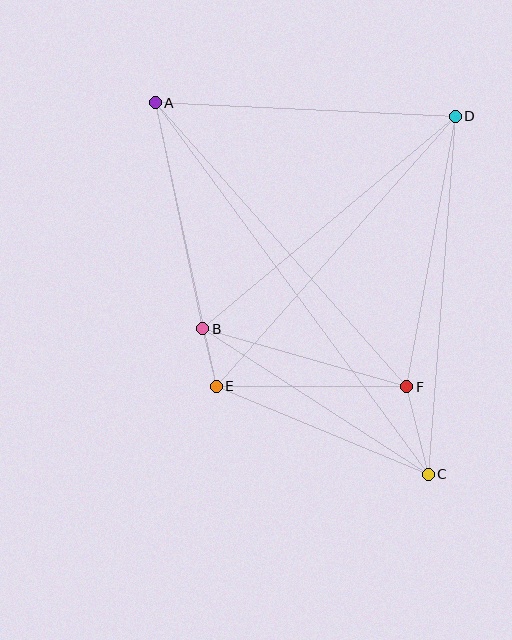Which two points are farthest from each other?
Points A and C are farthest from each other.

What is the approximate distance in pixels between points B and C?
The distance between B and C is approximately 268 pixels.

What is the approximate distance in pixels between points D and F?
The distance between D and F is approximately 275 pixels.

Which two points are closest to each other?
Points B and E are closest to each other.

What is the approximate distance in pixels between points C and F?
The distance between C and F is approximately 90 pixels.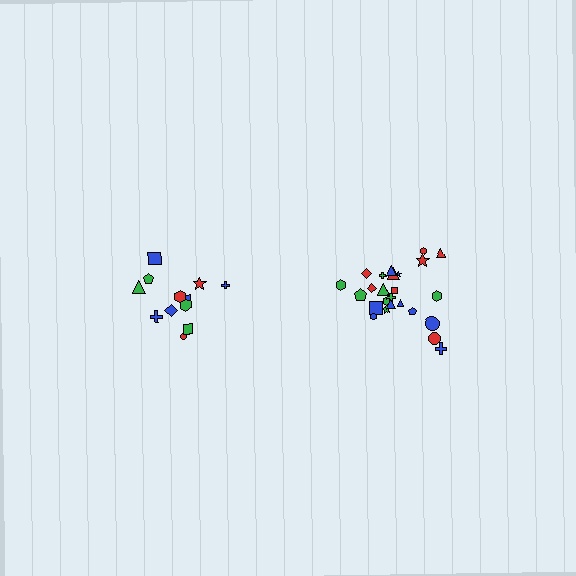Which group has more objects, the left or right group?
The right group.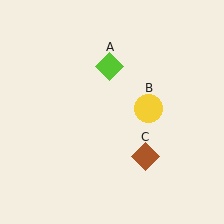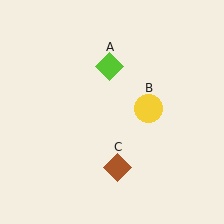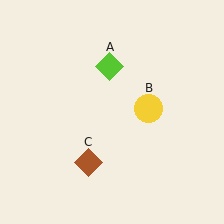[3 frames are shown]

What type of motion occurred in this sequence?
The brown diamond (object C) rotated clockwise around the center of the scene.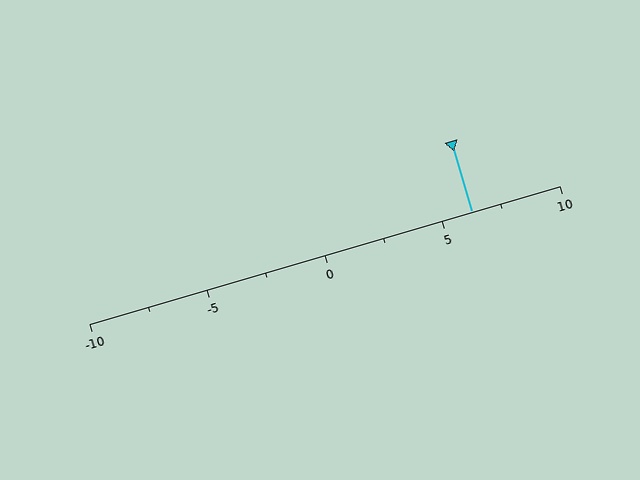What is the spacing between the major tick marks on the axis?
The major ticks are spaced 5 apart.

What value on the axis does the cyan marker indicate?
The marker indicates approximately 6.2.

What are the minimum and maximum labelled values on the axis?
The axis runs from -10 to 10.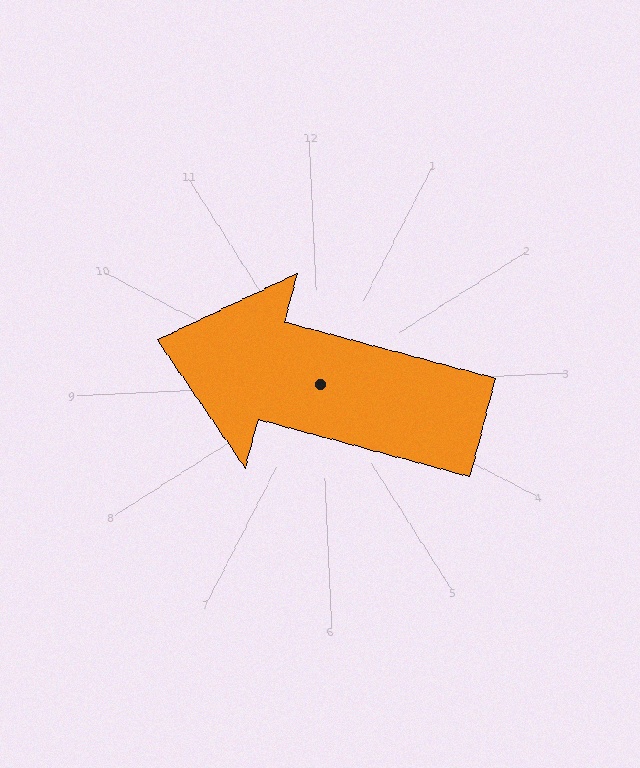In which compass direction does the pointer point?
West.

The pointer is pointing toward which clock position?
Roughly 10 o'clock.